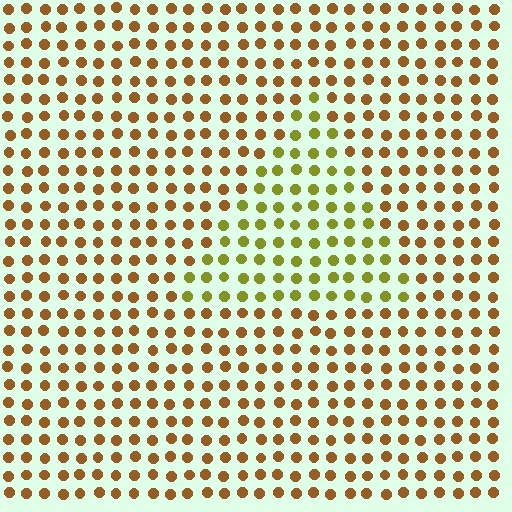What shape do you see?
I see a triangle.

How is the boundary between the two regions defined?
The boundary is defined purely by a slight shift in hue (about 39 degrees). Spacing, size, and orientation are identical on both sides.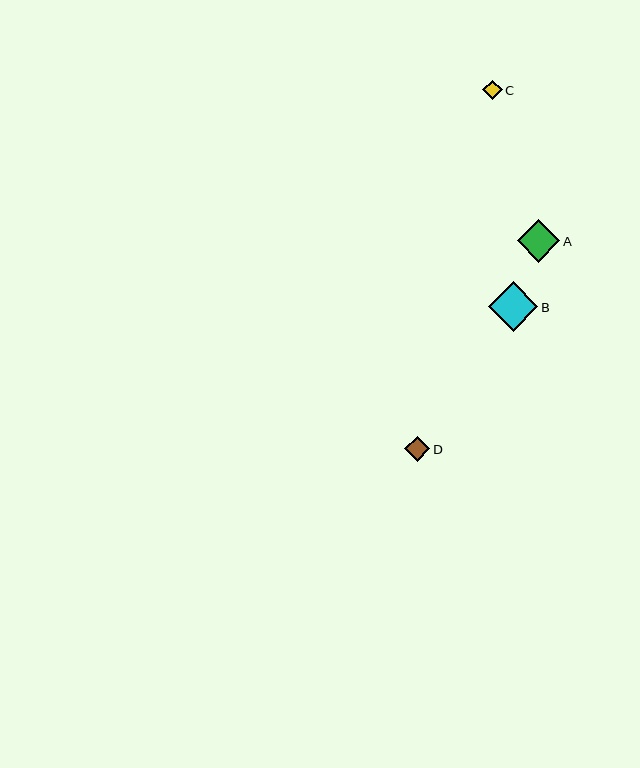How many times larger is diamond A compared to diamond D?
Diamond A is approximately 1.7 times the size of diamond D.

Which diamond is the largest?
Diamond B is the largest with a size of approximately 49 pixels.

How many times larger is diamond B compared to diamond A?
Diamond B is approximately 1.2 times the size of diamond A.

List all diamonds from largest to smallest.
From largest to smallest: B, A, D, C.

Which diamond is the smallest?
Diamond C is the smallest with a size of approximately 20 pixels.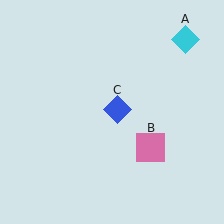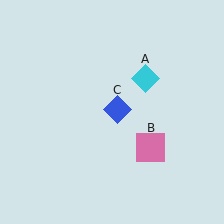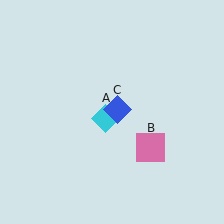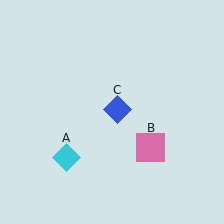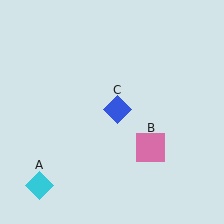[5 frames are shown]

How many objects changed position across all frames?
1 object changed position: cyan diamond (object A).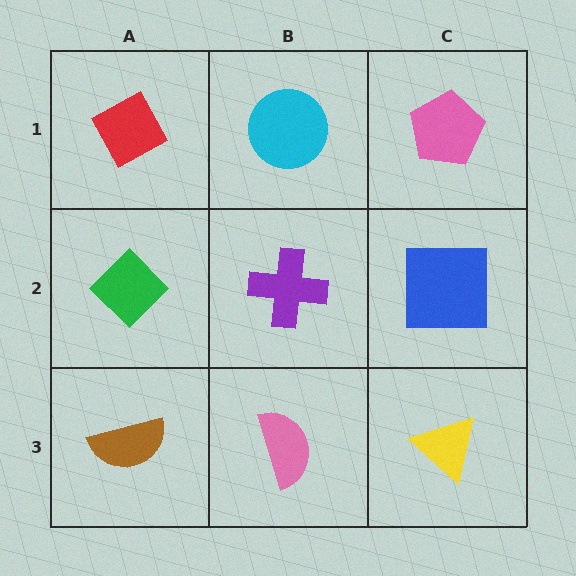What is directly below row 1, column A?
A green diamond.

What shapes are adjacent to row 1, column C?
A blue square (row 2, column C), a cyan circle (row 1, column B).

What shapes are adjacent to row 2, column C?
A pink pentagon (row 1, column C), a yellow triangle (row 3, column C), a purple cross (row 2, column B).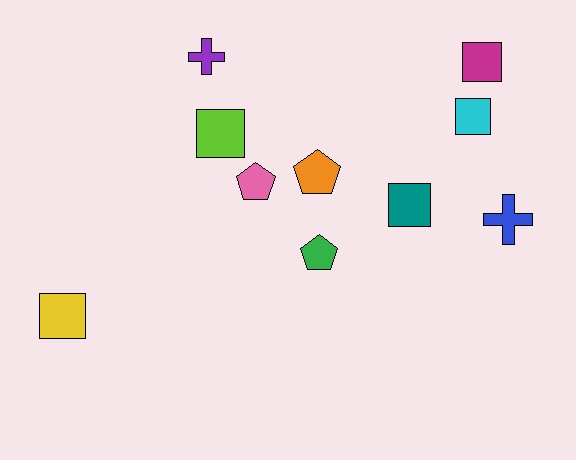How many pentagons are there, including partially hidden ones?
There are 3 pentagons.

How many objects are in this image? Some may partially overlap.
There are 10 objects.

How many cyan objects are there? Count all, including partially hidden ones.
There is 1 cyan object.